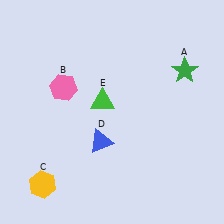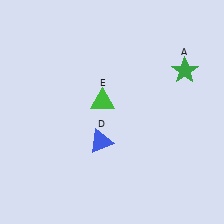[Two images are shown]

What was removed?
The pink hexagon (B), the yellow hexagon (C) were removed in Image 2.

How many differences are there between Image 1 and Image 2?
There are 2 differences between the two images.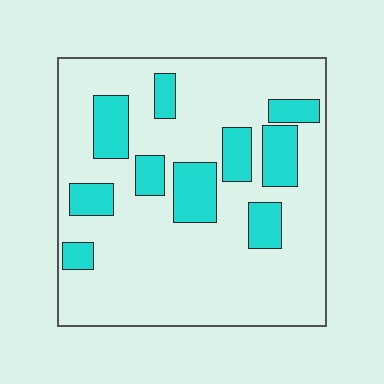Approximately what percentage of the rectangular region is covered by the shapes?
Approximately 20%.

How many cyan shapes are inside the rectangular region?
10.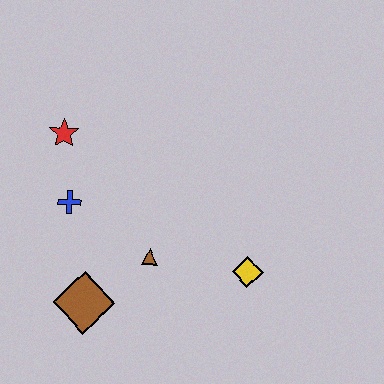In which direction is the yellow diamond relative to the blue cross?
The yellow diamond is to the right of the blue cross.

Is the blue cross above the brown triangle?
Yes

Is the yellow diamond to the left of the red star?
No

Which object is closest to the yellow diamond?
The brown triangle is closest to the yellow diamond.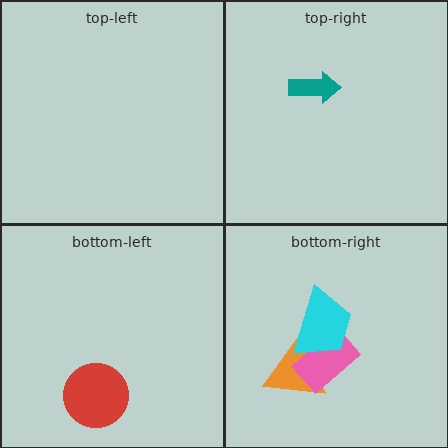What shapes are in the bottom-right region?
The orange triangle, the pink rectangle, the cyan trapezoid.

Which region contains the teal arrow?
The top-right region.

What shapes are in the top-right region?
The teal arrow.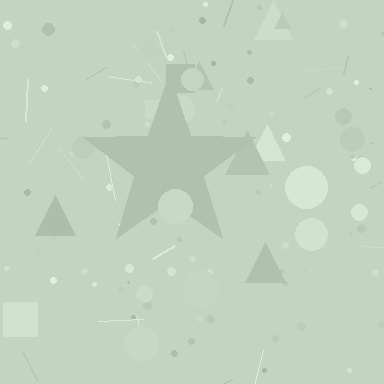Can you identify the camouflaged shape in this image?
The camouflaged shape is a star.